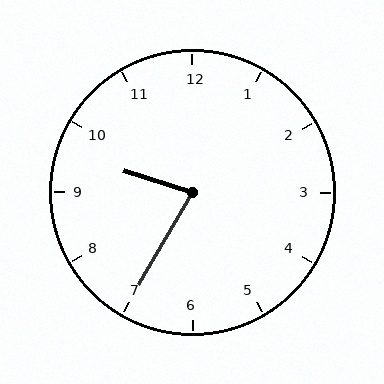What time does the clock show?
9:35.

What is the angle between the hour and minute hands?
Approximately 78 degrees.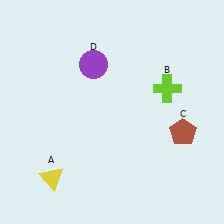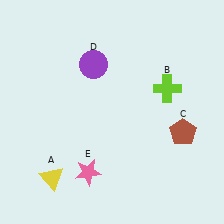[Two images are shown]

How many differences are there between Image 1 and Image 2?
There is 1 difference between the two images.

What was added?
A pink star (E) was added in Image 2.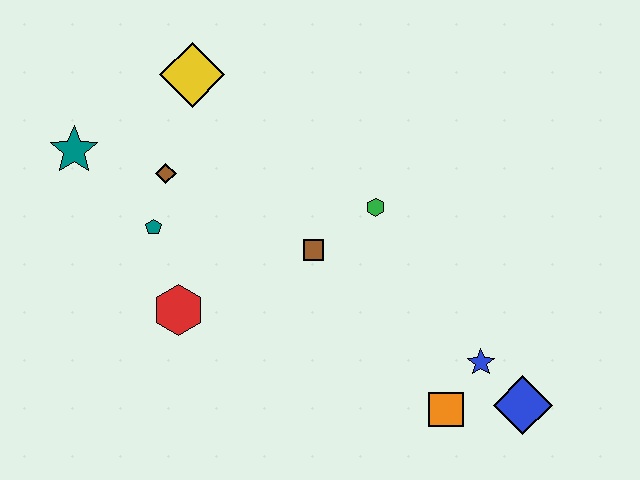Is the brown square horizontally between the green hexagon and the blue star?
No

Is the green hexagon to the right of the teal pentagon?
Yes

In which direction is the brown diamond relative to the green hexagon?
The brown diamond is to the left of the green hexagon.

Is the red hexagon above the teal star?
No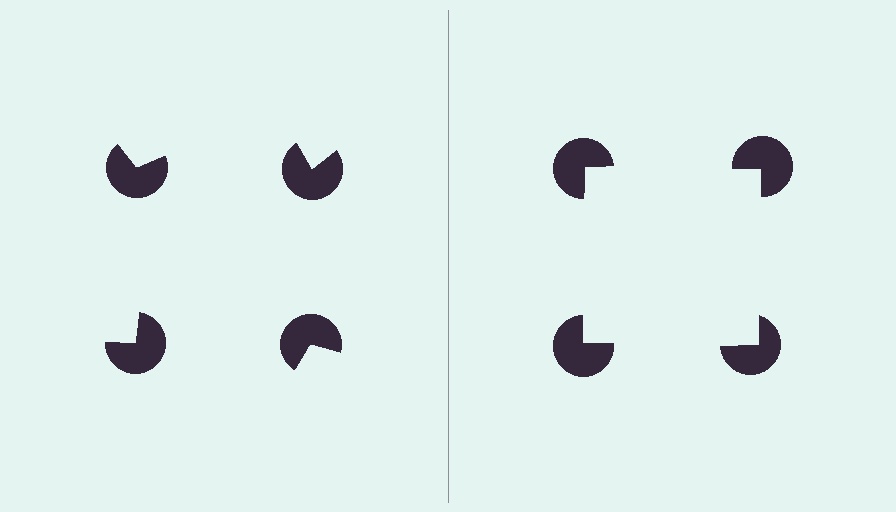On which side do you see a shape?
An illusory square appears on the right side. On the left side the wedge cuts are rotated, so no coherent shape forms.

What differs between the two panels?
The pac-man discs are positioned identically on both sides; only the wedge orientations differ. On the right they align to a square; on the left they are misaligned.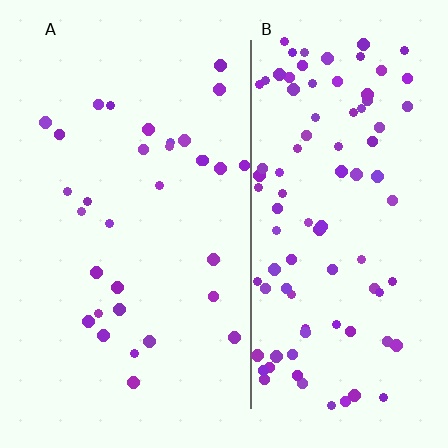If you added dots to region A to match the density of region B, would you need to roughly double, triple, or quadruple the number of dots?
Approximately triple.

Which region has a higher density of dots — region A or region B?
B (the right).